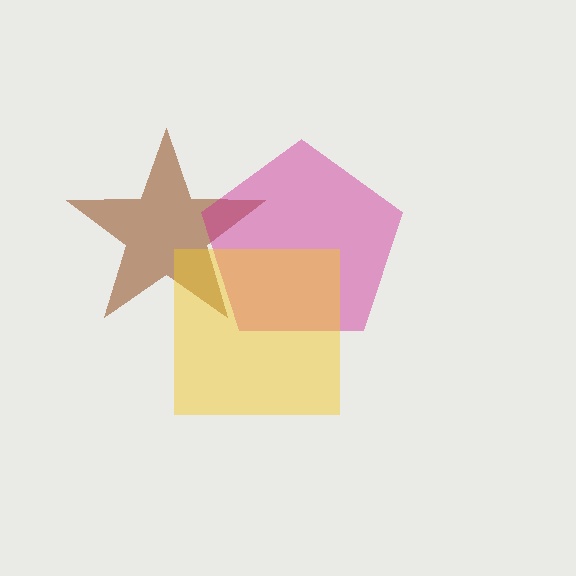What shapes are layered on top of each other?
The layered shapes are: a brown star, a magenta pentagon, a yellow square.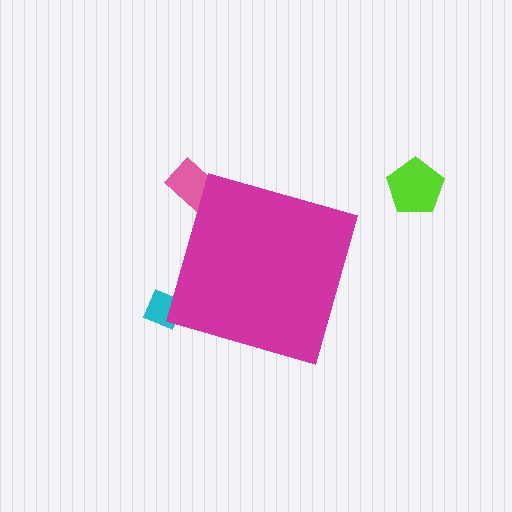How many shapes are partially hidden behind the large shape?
2 shapes are partially hidden.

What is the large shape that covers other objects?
A magenta diamond.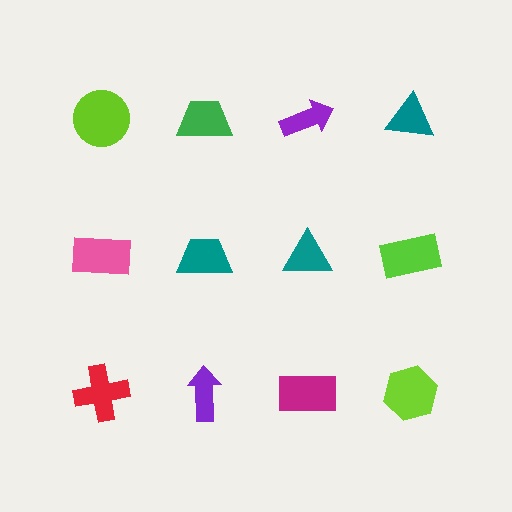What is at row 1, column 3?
A purple arrow.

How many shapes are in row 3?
4 shapes.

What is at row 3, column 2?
A purple arrow.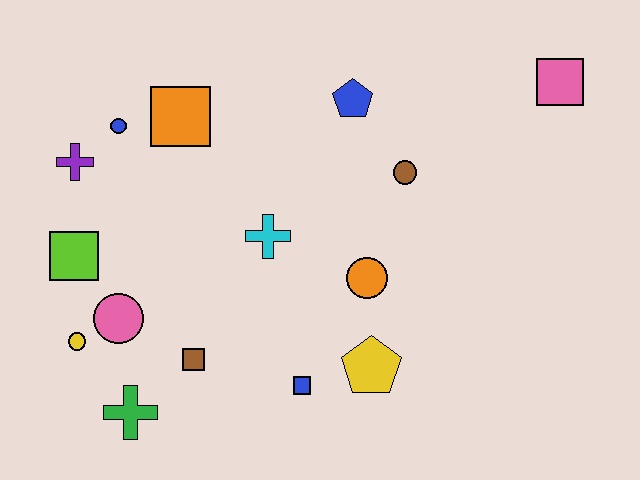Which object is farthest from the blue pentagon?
The green cross is farthest from the blue pentagon.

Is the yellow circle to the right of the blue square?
No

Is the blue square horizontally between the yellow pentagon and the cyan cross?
Yes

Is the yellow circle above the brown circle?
No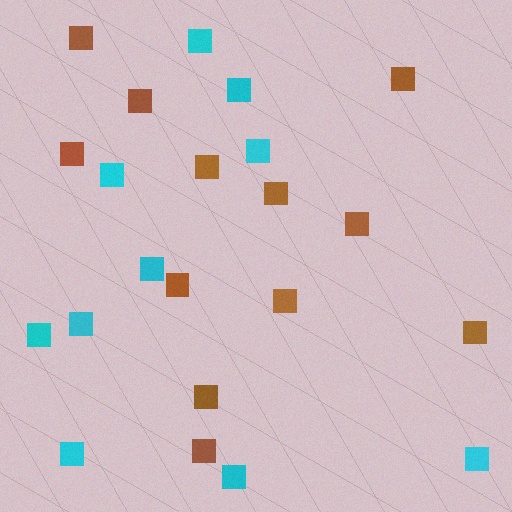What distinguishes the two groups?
There are 2 groups: one group of cyan squares (10) and one group of brown squares (12).